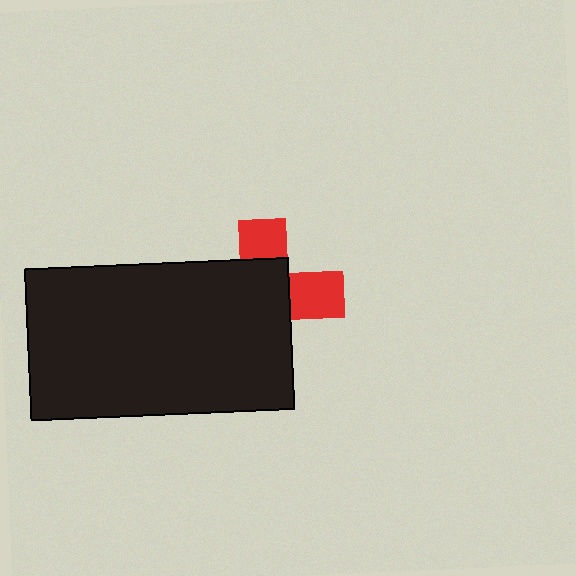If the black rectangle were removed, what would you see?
You would see the complete red cross.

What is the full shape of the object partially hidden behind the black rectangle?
The partially hidden object is a red cross.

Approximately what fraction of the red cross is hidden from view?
Roughly 65% of the red cross is hidden behind the black rectangle.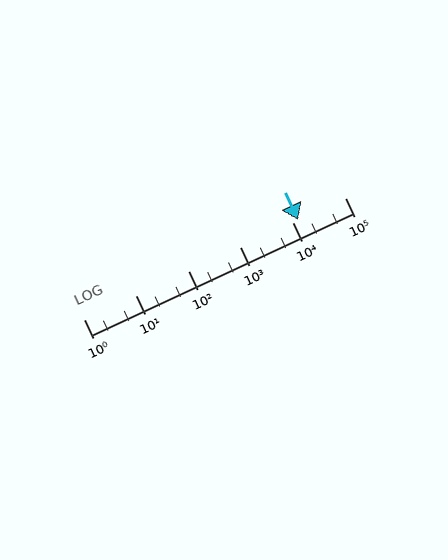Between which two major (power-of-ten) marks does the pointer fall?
The pointer is between 10000 and 100000.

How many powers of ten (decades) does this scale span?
The scale spans 5 decades, from 1 to 100000.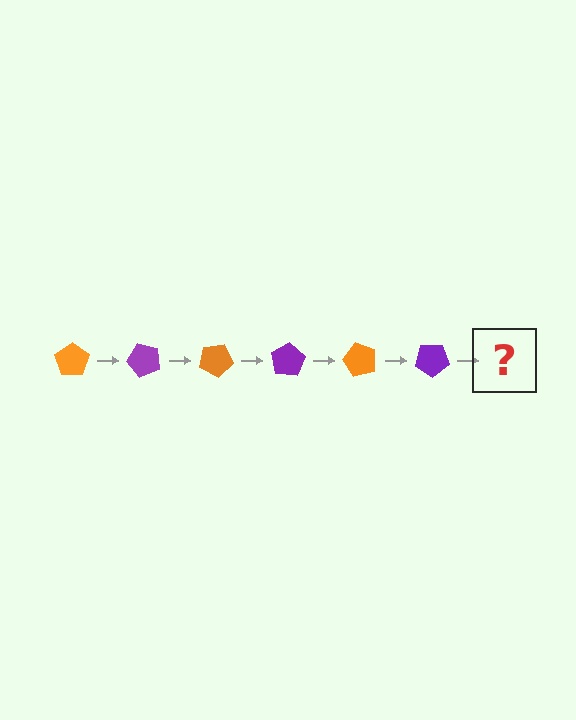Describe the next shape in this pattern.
It should be an orange pentagon, rotated 300 degrees from the start.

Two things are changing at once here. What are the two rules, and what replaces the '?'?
The two rules are that it rotates 50 degrees each step and the color cycles through orange and purple. The '?' should be an orange pentagon, rotated 300 degrees from the start.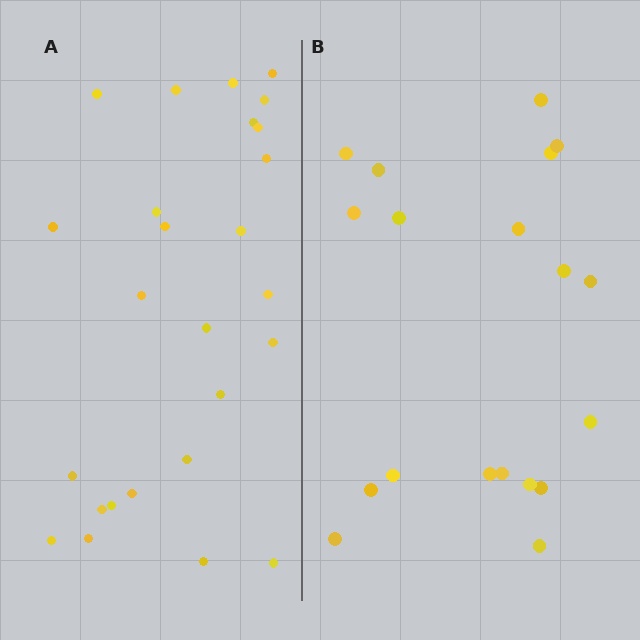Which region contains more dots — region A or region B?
Region A (the left region) has more dots.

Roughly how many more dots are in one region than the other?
Region A has roughly 8 or so more dots than region B.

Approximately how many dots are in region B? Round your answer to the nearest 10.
About 20 dots. (The exact count is 19, which rounds to 20.)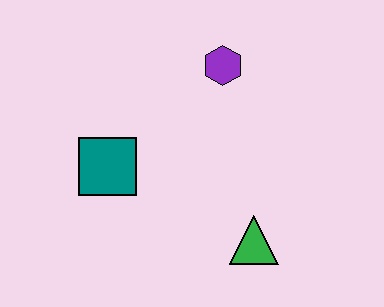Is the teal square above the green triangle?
Yes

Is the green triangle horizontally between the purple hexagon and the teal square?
No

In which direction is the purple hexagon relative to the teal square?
The purple hexagon is to the right of the teal square.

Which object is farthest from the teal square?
The green triangle is farthest from the teal square.